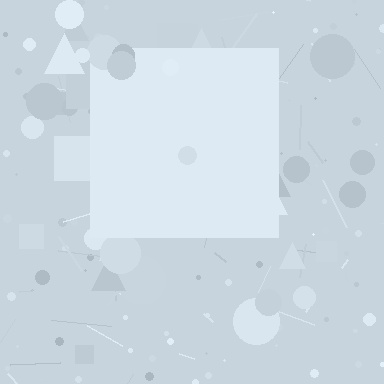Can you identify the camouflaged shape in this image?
The camouflaged shape is a square.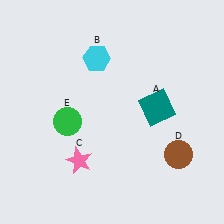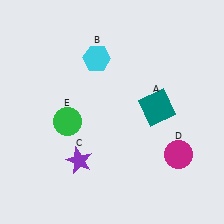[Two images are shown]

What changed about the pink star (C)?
In Image 1, C is pink. In Image 2, it changed to purple.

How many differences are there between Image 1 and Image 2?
There are 2 differences between the two images.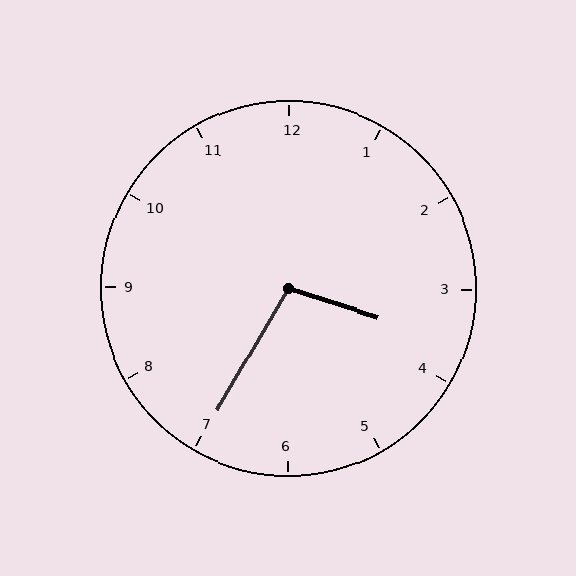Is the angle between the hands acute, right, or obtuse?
It is obtuse.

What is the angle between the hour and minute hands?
Approximately 102 degrees.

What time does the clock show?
3:35.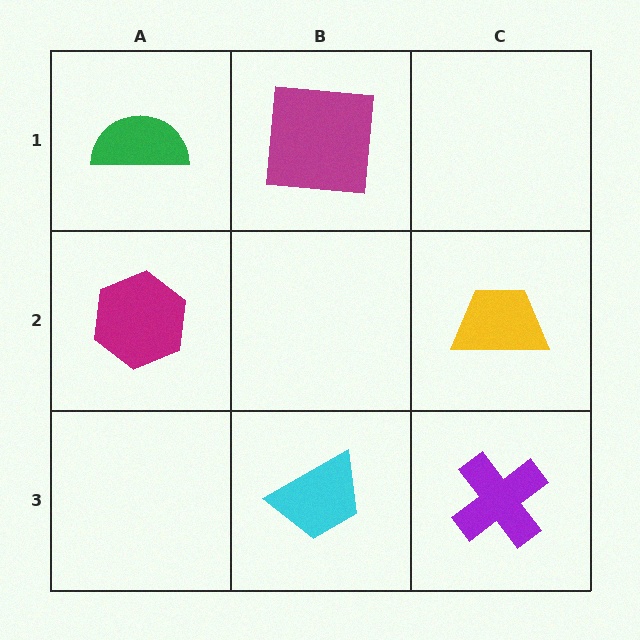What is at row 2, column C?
A yellow trapezoid.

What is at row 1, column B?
A magenta square.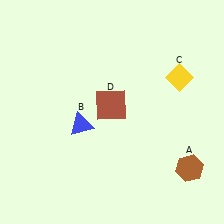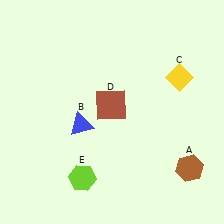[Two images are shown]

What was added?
A lime hexagon (E) was added in Image 2.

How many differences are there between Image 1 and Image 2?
There is 1 difference between the two images.